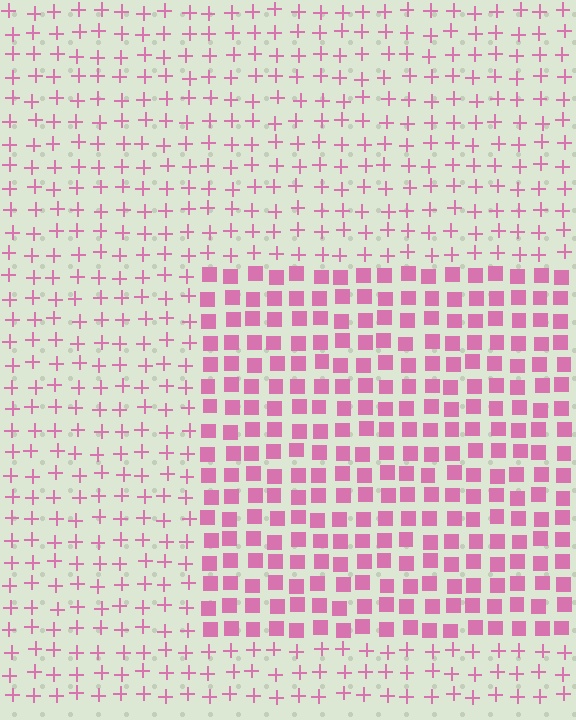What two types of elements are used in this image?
The image uses squares inside the rectangle region and plus signs outside it.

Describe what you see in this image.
The image is filled with small pink elements arranged in a uniform grid. A rectangle-shaped region contains squares, while the surrounding area contains plus signs. The boundary is defined purely by the change in element shape.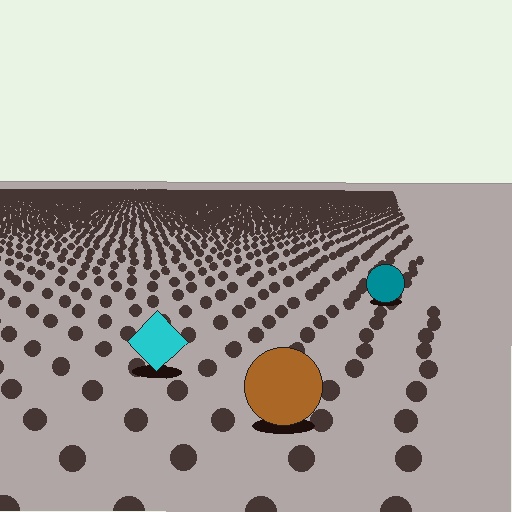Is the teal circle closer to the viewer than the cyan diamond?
No. The cyan diamond is closer — you can tell from the texture gradient: the ground texture is coarser near it.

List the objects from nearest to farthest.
From nearest to farthest: the brown circle, the cyan diamond, the teal circle.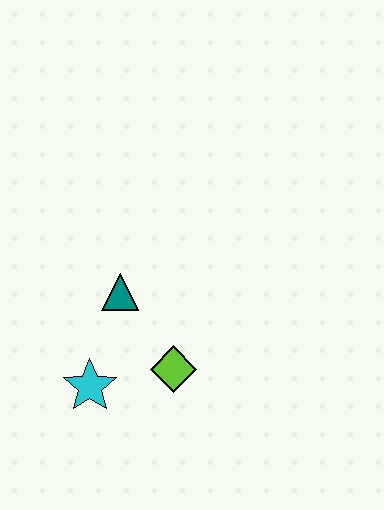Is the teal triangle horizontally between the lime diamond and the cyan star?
Yes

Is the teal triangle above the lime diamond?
Yes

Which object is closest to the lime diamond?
The cyan star is closest to the lime diamond.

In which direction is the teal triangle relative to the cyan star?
The teal triangle is above the cyan star.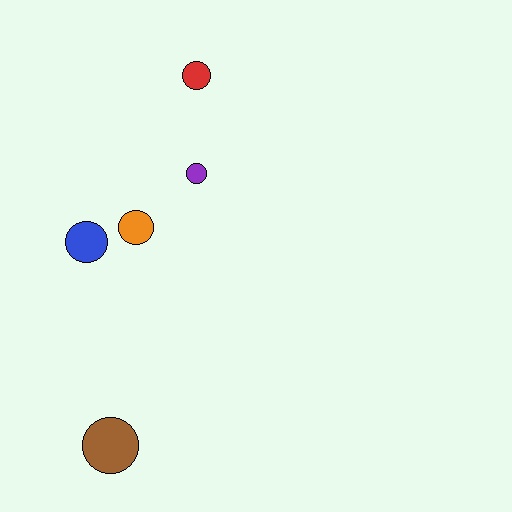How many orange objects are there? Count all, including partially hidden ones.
There is 1 orange object.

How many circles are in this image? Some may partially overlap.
There are 5 circles.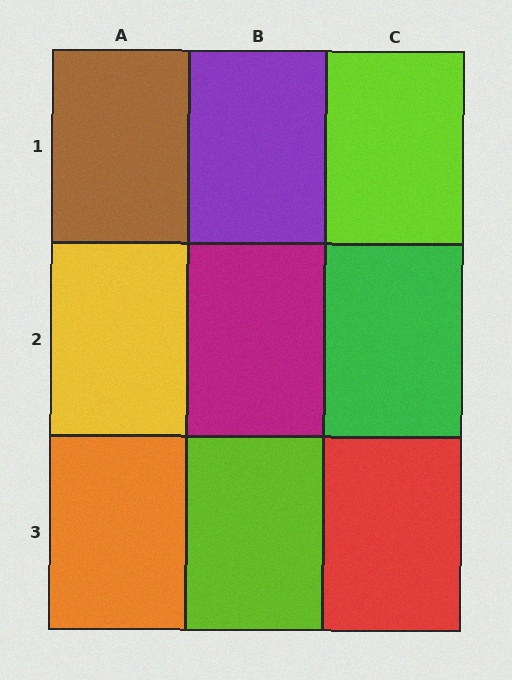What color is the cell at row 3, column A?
Orange.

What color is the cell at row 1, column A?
Brown.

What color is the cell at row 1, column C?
Lime.